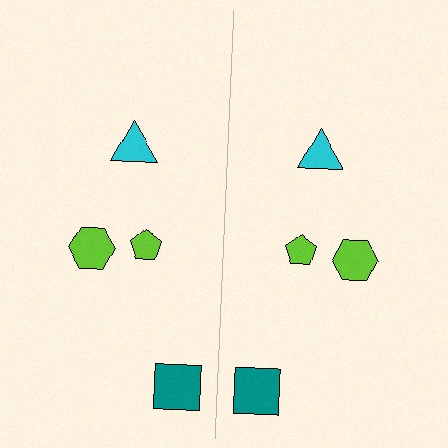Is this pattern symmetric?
Yes, this pattern has bilateral (reflection) symmetry.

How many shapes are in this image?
There are 8 shapes in this image.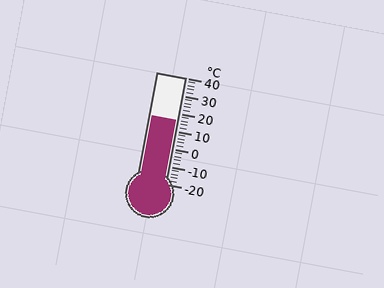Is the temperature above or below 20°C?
The temperature is below 20°C.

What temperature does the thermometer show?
The thermometer shows approximately 16°C.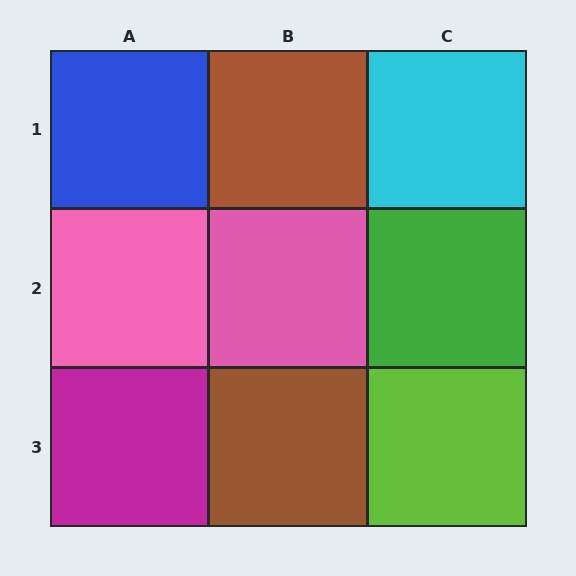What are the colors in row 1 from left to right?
Blue, brown, cyan.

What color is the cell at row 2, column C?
Green.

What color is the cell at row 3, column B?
Brown.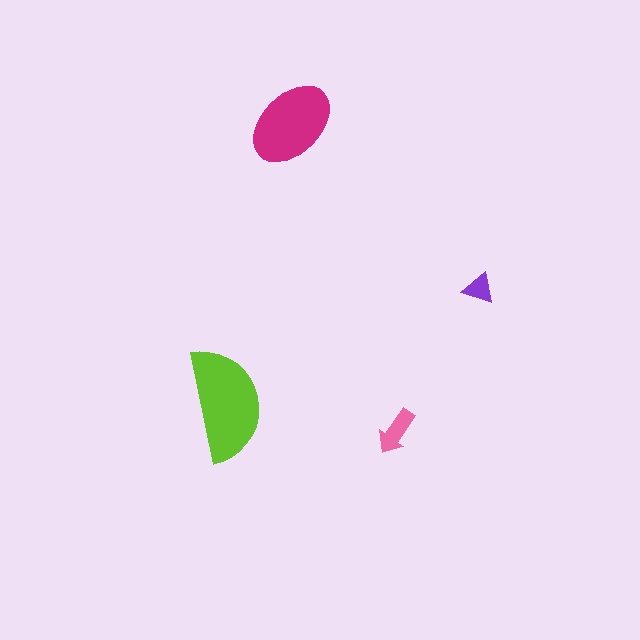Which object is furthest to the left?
The lime semicircle is leftmost.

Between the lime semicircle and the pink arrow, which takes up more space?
The lime semicircle.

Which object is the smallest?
The purple triangle.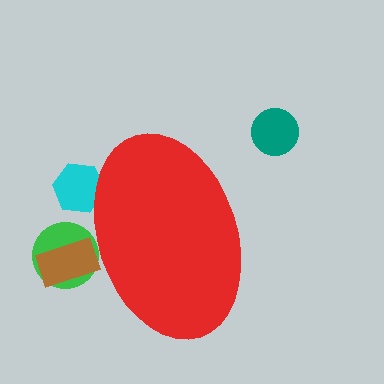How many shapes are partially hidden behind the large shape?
3 shapes are partially hidden.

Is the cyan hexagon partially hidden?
Yes, the cyan hexagon is partially hidden behind the red ellipse.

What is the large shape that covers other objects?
A red ellipse.